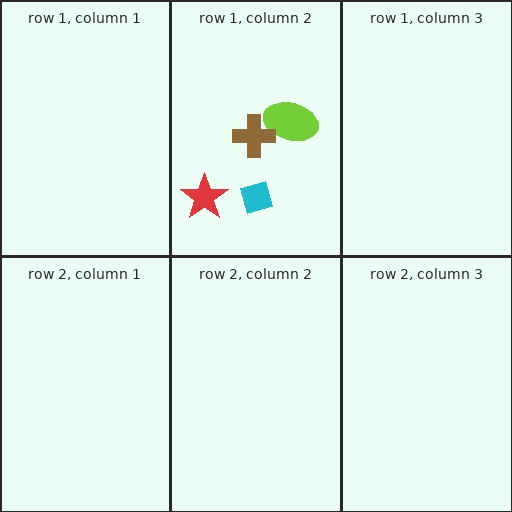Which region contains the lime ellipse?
The row 1, column 2 region.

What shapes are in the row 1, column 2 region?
The lime ellipse, the red star, the cyan diamond, the brown cross.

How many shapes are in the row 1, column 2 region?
4.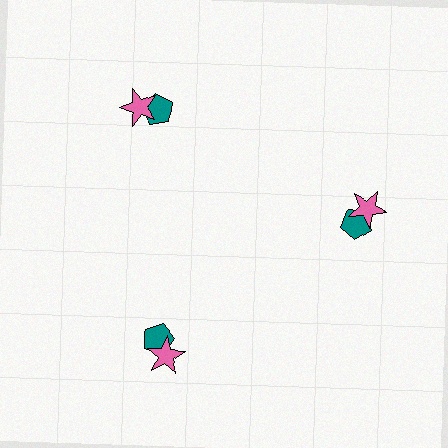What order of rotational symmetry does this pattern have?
This pattern has 3-fold rotational symmetry.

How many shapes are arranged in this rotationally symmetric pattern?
There are 6 shapes, arranged in 3 groups of 2.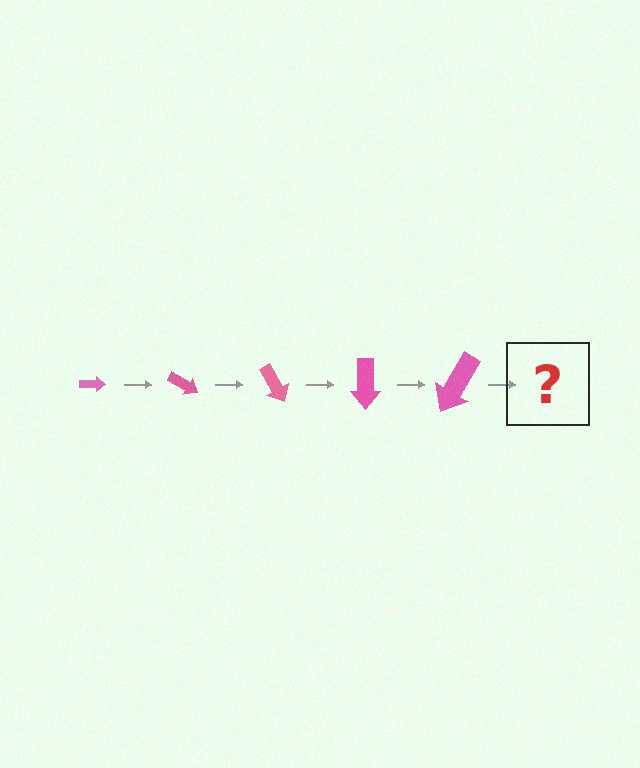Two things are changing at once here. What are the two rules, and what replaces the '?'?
The two rules are that the arrow grows larger each step and it rotates 30 degrees each step. The '?' should be an arrow, larger than the previous one and rotated 150 degrees from the start.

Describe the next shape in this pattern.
It should be an arrow, larger than the previous one and rotated 150 degrees from the start.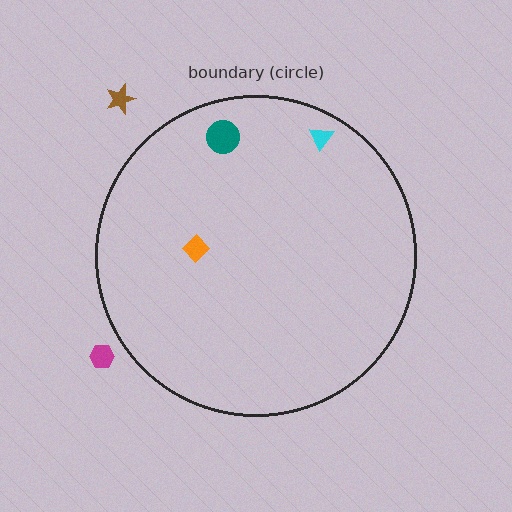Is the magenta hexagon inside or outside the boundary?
Outside.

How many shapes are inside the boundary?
3 inside, 2 outside.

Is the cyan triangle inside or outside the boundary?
Inside.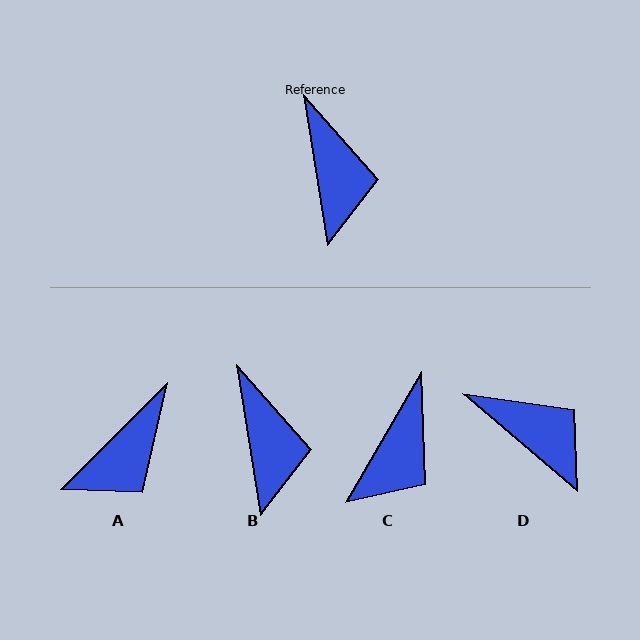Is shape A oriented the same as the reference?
No, it is off by about 54 degrees.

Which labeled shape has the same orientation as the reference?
B.